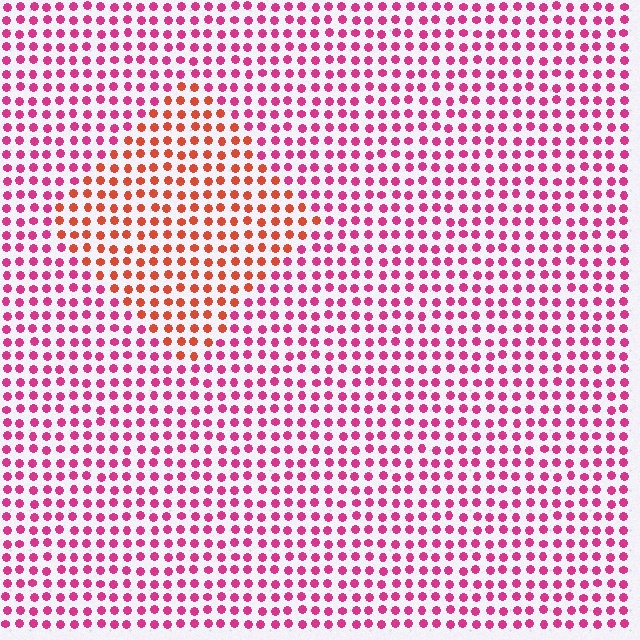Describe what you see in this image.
The image is filled with small magenta elements in a uniform arrangement. A diamond-shaped region is visible where the elements are tinted to a slightly different hue, forming a subtle color boundary.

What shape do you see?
I see a diamond.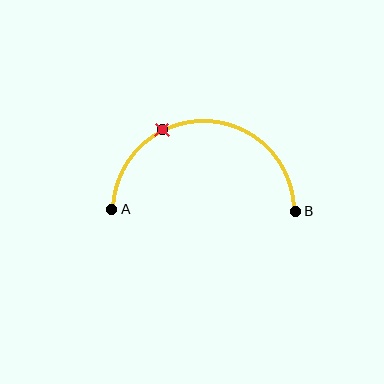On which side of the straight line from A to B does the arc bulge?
The arc bulges above the straight line connecting A and B.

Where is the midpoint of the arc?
The arc midpoint is the point on the curve farthest from the straight line joining A and B. It sits above that line.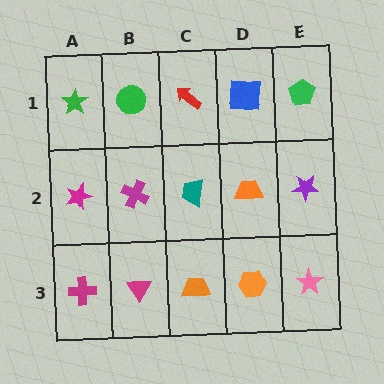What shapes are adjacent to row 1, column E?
A purple star (row 2, column E), a blue square (row 1, column D).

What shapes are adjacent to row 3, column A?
A magenta star (row 2, column A), a magenta triangle (row 3, column B).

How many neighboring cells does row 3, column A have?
2.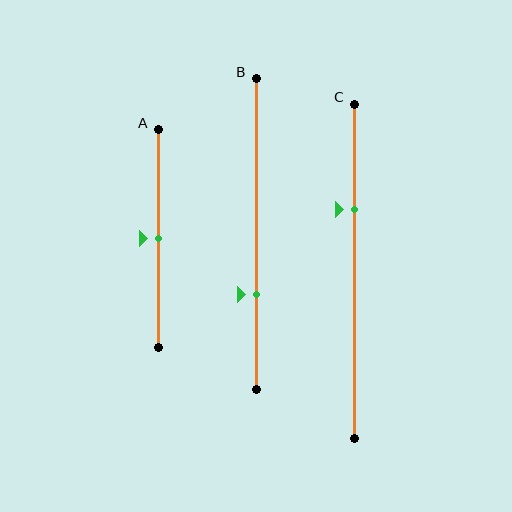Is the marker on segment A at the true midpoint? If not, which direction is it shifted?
Yes, the marker on segment A is at the true midpoint.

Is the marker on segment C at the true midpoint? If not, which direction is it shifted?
No, the marker on segment C is shifted upward by about 19% of the segment length.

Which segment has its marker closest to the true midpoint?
Segment A has its marker closest to the true midpoint.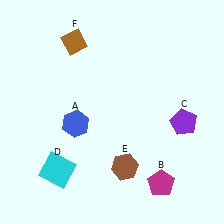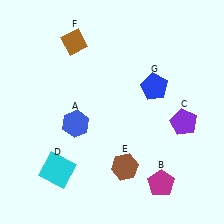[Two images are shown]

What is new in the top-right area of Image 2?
A blue pentagon (G) was added in the top-right area of Image 2.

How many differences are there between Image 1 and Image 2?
There is 1 difference between the two images.